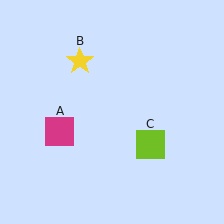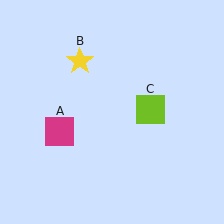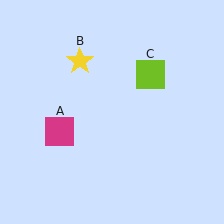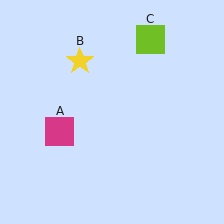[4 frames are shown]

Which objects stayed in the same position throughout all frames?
Magenta square (object A) and yellow star (object B) remained stationary.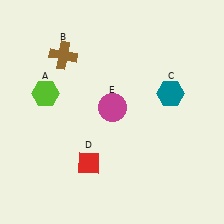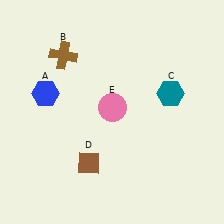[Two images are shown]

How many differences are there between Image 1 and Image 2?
There are 3 differences between the two images.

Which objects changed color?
A changed from lime to blue. D changed from red to brown. E changed from magenta to pink.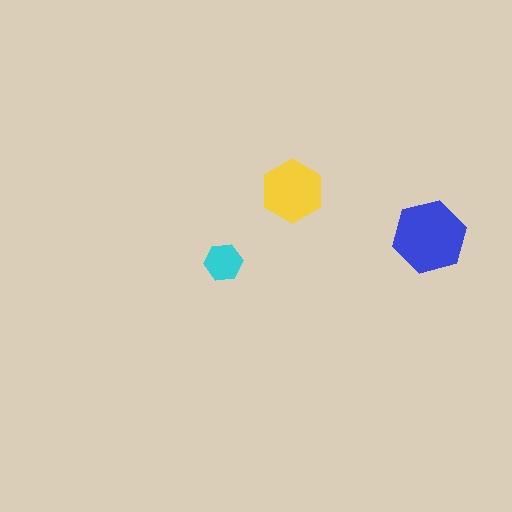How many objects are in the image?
There are 3 objects in the image.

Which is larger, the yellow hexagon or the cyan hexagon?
The yellow one.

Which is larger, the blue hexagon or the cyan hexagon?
The blue one.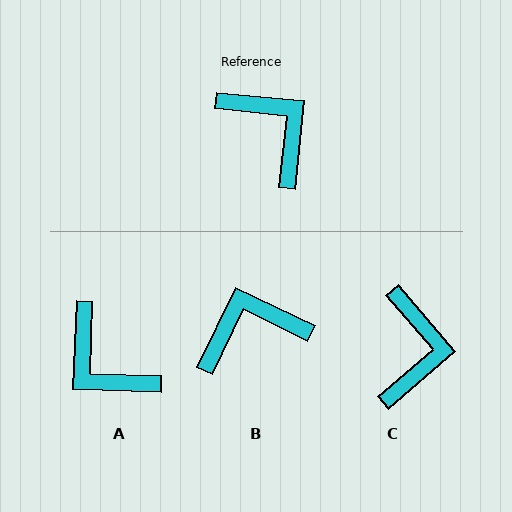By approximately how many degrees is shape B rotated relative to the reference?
Approximately 70 degrees counter-clockwise.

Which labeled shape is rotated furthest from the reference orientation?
A, about 176 degrees away.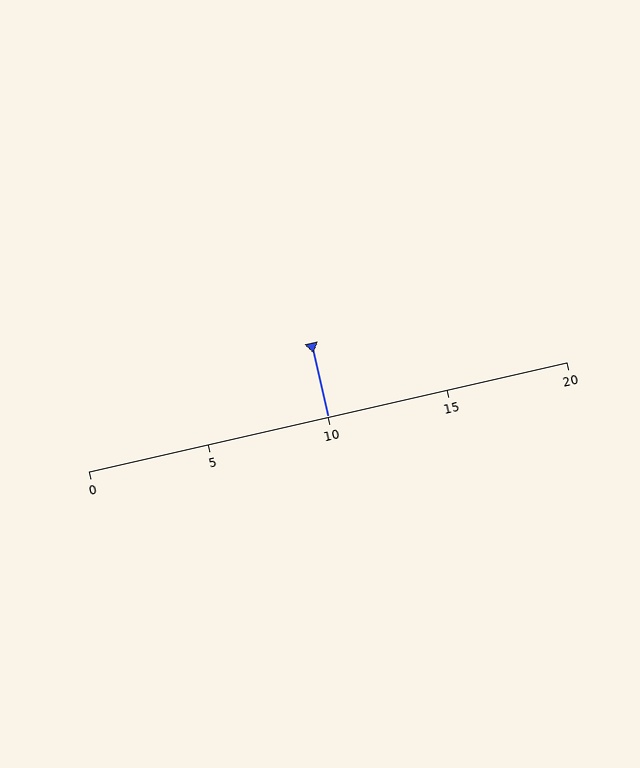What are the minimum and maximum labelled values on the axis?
The axis runs from 0 to 20.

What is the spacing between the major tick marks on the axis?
The major ticks are spaced 5 apart.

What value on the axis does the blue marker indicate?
The marker indicates approximately 10.